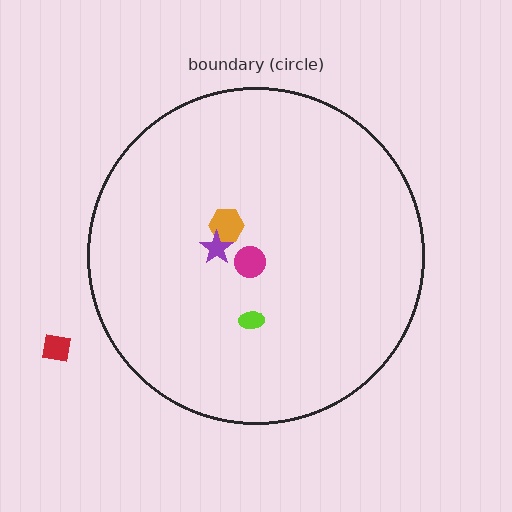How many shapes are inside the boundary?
4 inside, 1 outside.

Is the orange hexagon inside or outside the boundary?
Inside.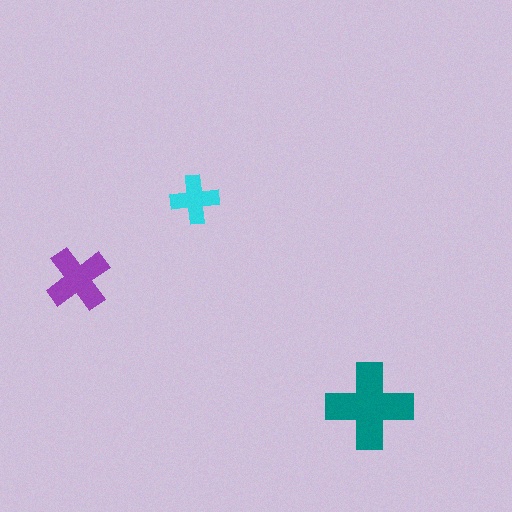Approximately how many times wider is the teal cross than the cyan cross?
About 2 times wider.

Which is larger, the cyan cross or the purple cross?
The purple one.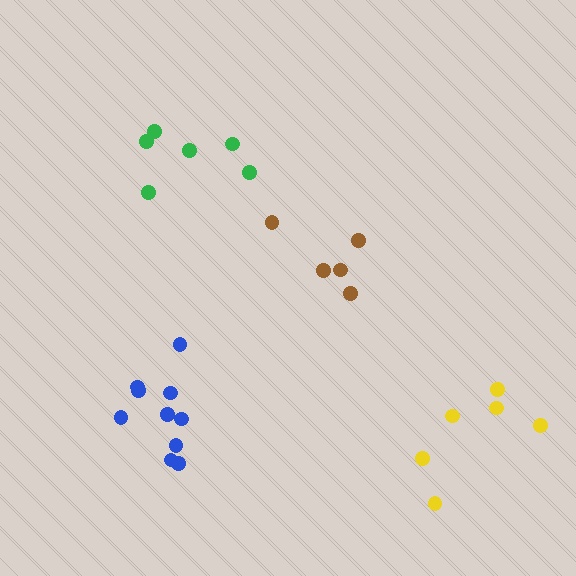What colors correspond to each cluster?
The clusters are colored: brown, green, blue, yellow.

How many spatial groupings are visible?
There are 4 spatial groupings.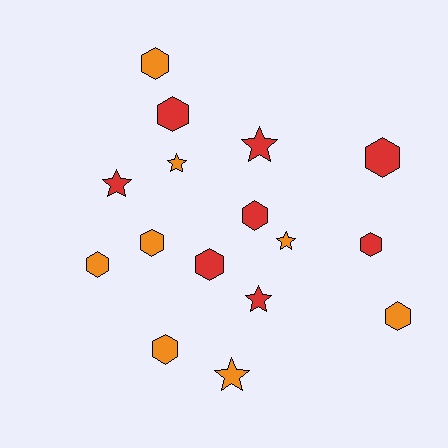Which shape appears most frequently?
Hexagon, with 10 objects.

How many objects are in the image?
There are 16 objects.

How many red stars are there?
There are 3 red stars.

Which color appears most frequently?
Orange, with 8 objects.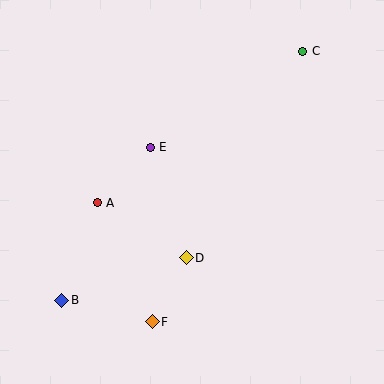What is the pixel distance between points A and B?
The distance between A and B is 104 pixels.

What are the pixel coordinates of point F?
Point F is at (152, 322).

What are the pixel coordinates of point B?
Point B is at (62, 300).